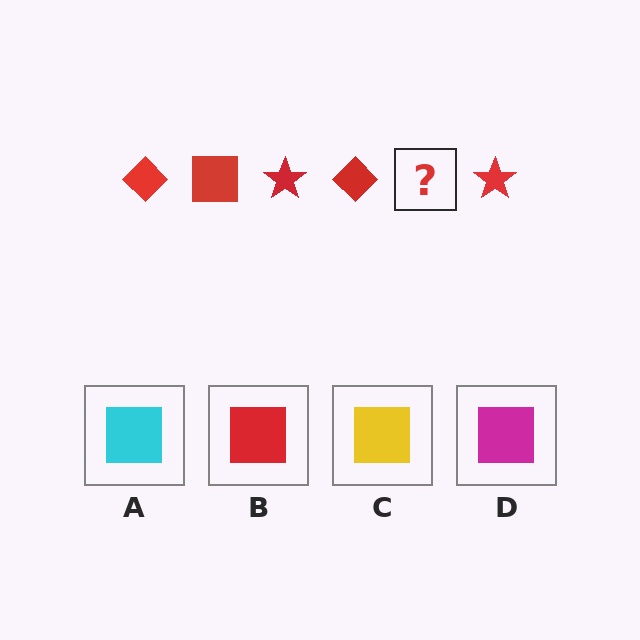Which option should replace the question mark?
Option B.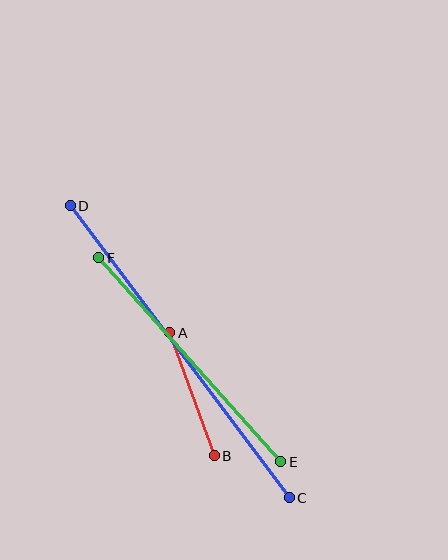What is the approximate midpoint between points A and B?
The midpoint is at approximately (192, 394) pixels.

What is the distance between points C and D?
The distance is approximately 365 pixels.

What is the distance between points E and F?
The distance is approximately 273 pixels.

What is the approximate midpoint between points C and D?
The midpoint is at approximately (180, 352) pixels.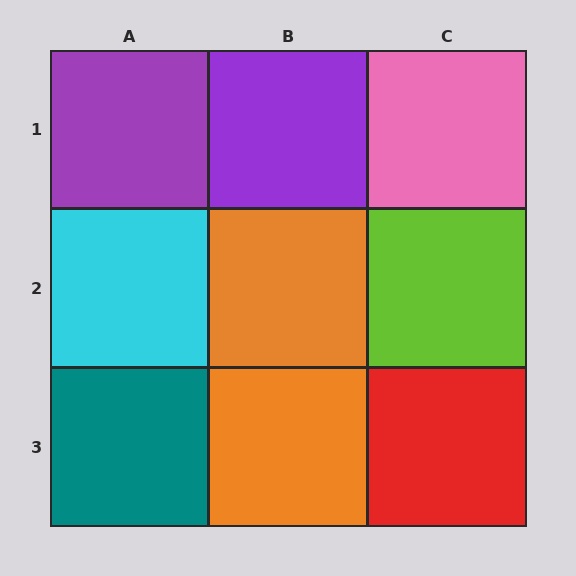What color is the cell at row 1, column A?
Purple.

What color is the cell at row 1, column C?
Pink.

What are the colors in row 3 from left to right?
Teal, orange, red.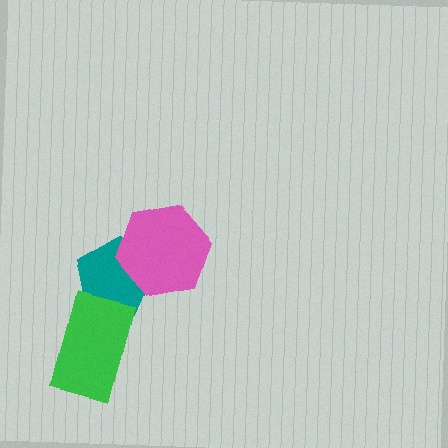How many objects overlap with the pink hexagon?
1 object overlaps with the pink hexagon.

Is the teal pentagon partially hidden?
Yes, it is partially covered by another shape.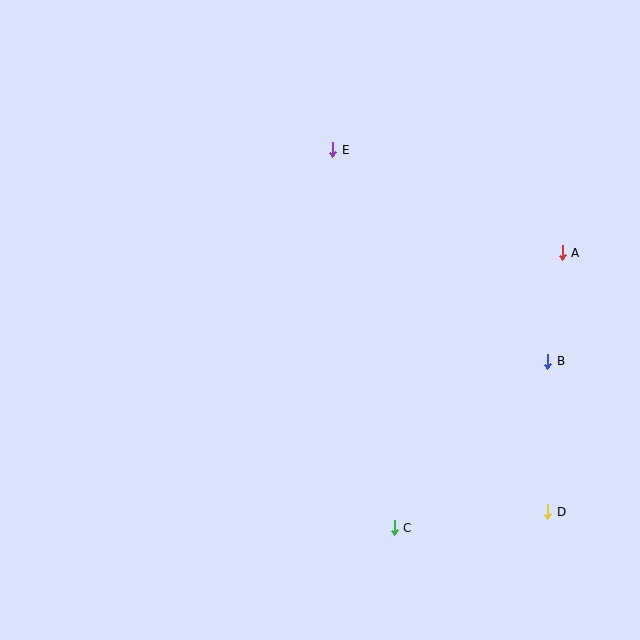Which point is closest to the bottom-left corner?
Point C is closest to the bottom-left corner.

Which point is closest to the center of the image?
Point E at (333, 150) is closest to the center.